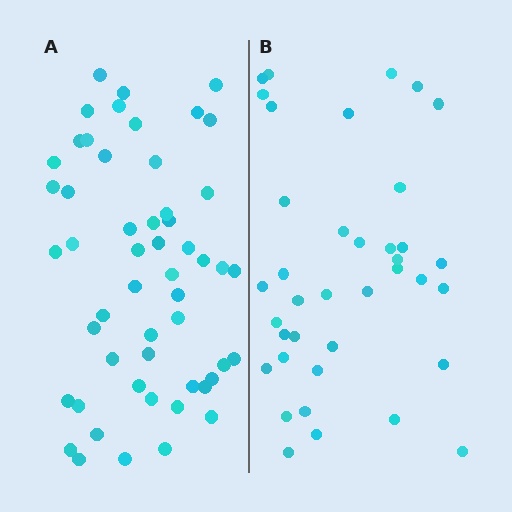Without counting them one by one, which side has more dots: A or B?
Region A (the left region) has more dots.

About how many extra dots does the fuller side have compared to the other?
Region A has approximately 15 more dots than region B.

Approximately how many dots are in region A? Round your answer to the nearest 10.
About 50 dots. (The exact count is 53, which rounds to 50.)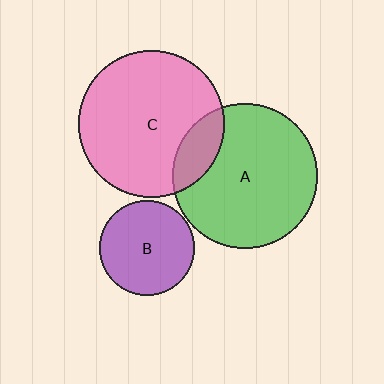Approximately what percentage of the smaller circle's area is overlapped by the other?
Approximately 15%.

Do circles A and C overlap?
Yes.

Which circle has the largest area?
Circle C (pink).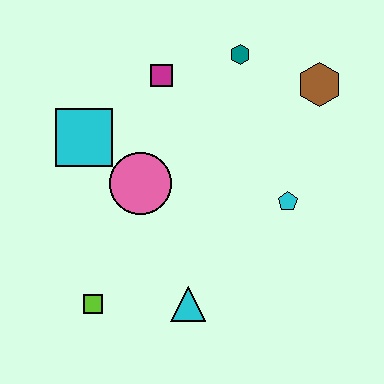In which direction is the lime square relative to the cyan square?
The lime square is below the cyan square.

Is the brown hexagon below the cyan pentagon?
No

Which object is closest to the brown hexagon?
The teal hexagon is closest to the brown hexagon.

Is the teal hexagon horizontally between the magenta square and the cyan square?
No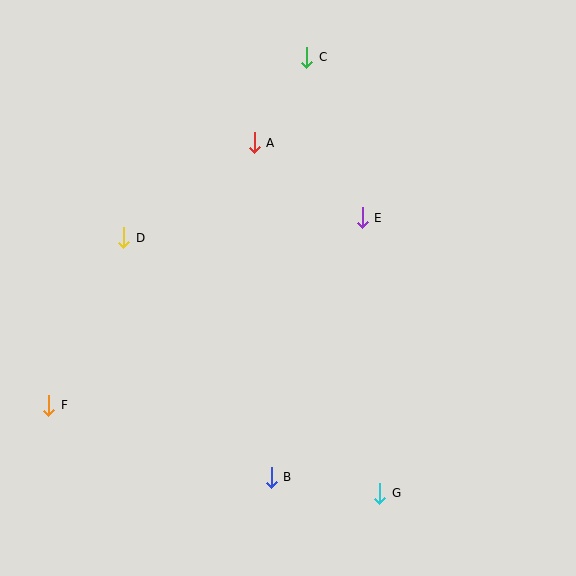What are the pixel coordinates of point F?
Point F is at (49, 405).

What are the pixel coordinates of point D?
Point D is at (124, 238).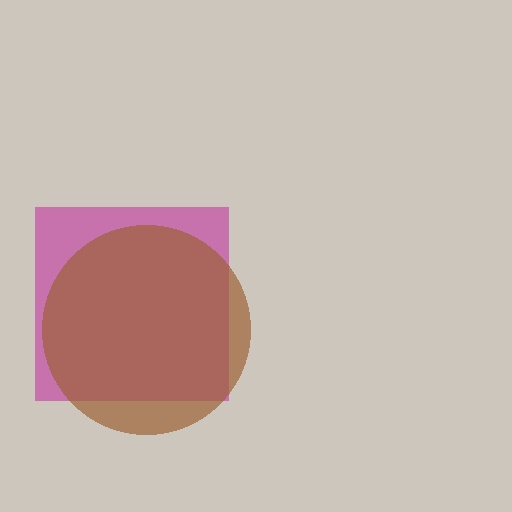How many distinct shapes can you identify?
There are 2 distinct shapes: a magenta square, a brown circle.